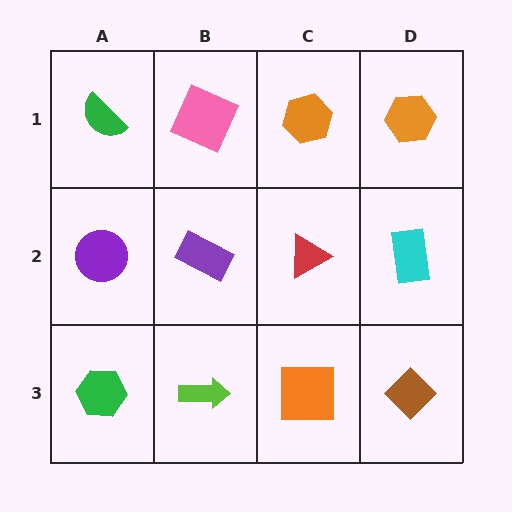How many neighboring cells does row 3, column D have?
2.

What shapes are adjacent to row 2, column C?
An orange hexagon (row 1, column C), an orange square (row 3, column C), a purple rectangle (row 2, column B), a cyan rectangle (row 2, column D).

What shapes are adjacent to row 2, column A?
A green semicircle (row 1, column A), a green hexagon (row 3, column A), a purple rectangle (row 2, column B).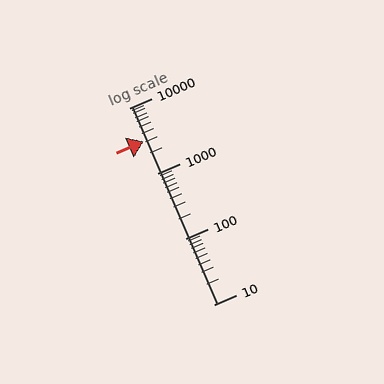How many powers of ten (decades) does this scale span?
The scale spans 3 decades, from 10 to 10000.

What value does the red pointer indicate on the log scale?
The pointer indicates approximately 3100.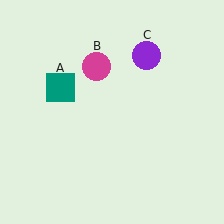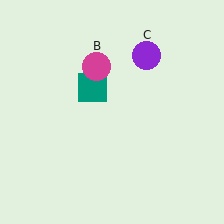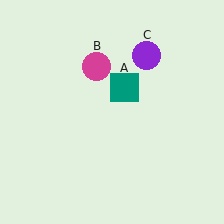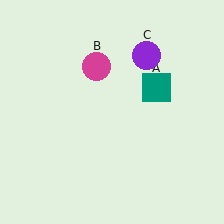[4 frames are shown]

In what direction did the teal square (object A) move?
The teal square (object A) moved right.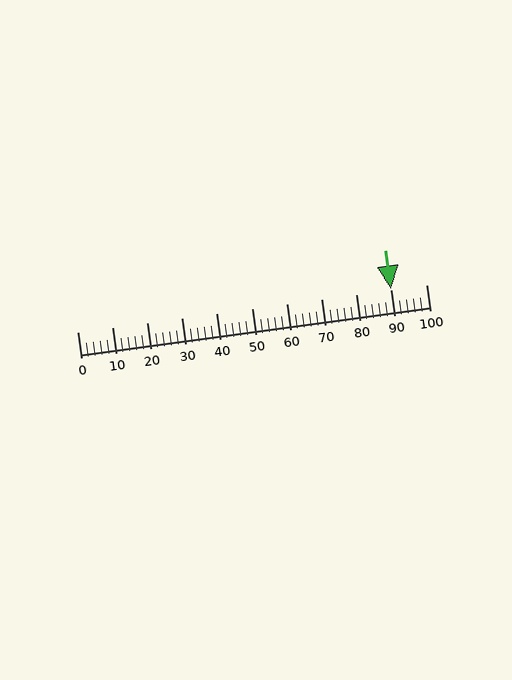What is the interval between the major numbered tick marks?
The major tick marks are spaced 10 units apart.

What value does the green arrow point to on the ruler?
The green arrow points to approximately 90.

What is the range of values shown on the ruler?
The ruler shows values from 0 to 100.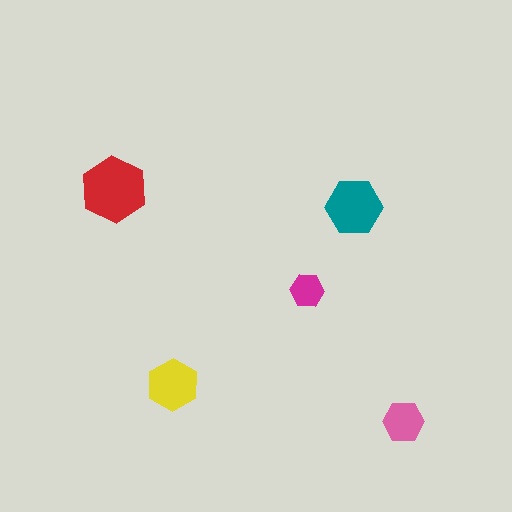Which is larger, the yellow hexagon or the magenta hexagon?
The yellow one.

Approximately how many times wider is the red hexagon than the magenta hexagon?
About 2 times wider.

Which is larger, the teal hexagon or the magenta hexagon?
The teal one.